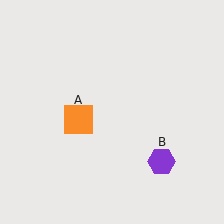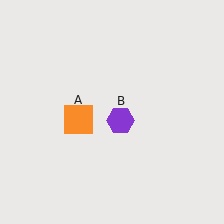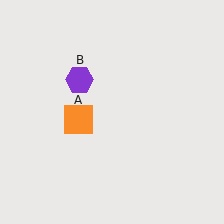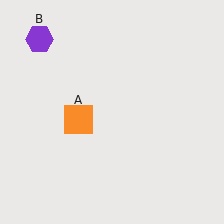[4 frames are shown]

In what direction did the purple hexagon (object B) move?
The purple hexagon (object B) moved up and to the left.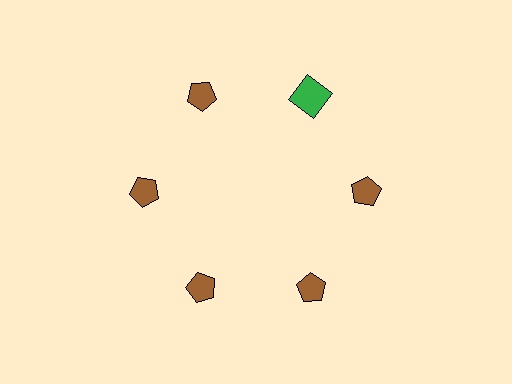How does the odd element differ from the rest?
It differs in both color (green instead of brown) and shape (square instead of pentagon).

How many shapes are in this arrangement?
There are 6 shapes arranged in a ring pattern.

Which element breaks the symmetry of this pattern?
The green square at roughly the 1 o'clock position breaks the symmetry. All other shapes are brown pentagons.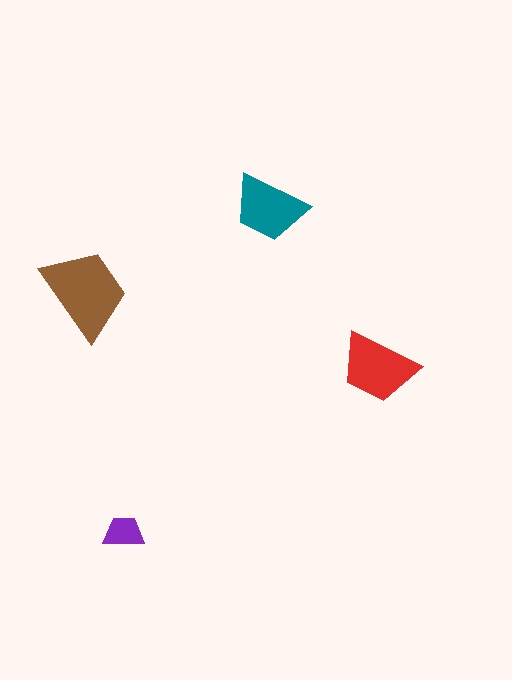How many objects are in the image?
There are 4 objects in the image.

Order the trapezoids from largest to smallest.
the brown one, the red one, the teal one, the purple one.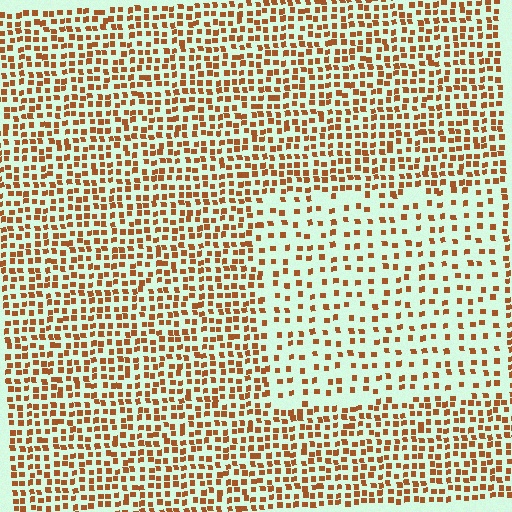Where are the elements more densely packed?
The elements are more densely packed outside the rectangle boundary.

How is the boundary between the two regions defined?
The boundary is defined by a change in element density (approximately 2.0x ratio). All elements are the same color, size, and shape.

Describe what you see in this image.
The image contains small brown elements arranged at two different densities. A rectangle-shaped region is visible where the elements are less densely packed than the surrounding area.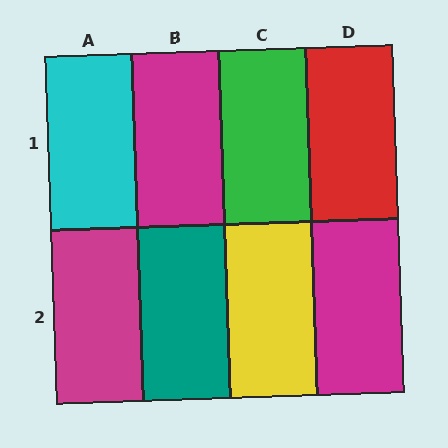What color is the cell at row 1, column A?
Cyan.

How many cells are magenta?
3 cells are magenta.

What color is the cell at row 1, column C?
Green.